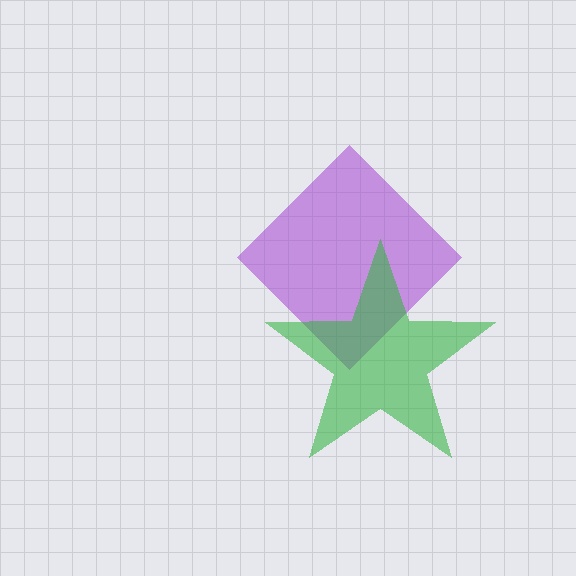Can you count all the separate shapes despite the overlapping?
Yes, there are 2 separate shapes.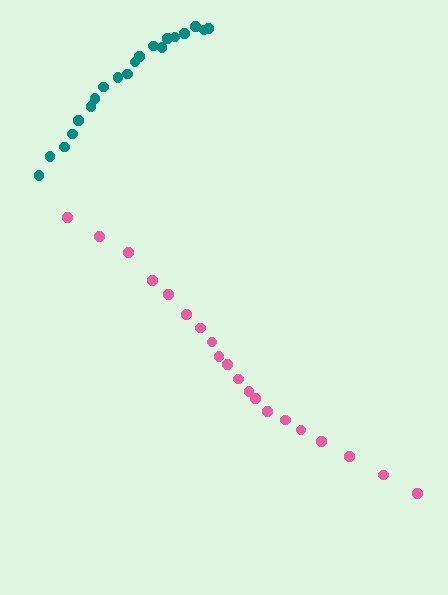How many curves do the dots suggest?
There are 2 distinct paths.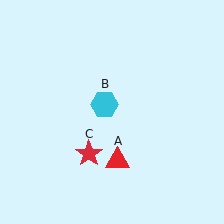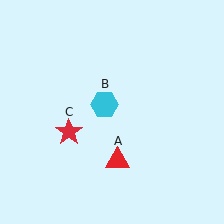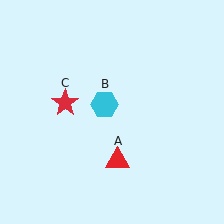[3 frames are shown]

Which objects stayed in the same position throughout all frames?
Red triangle (object A) and cyan hexagon (object B) remained stationary.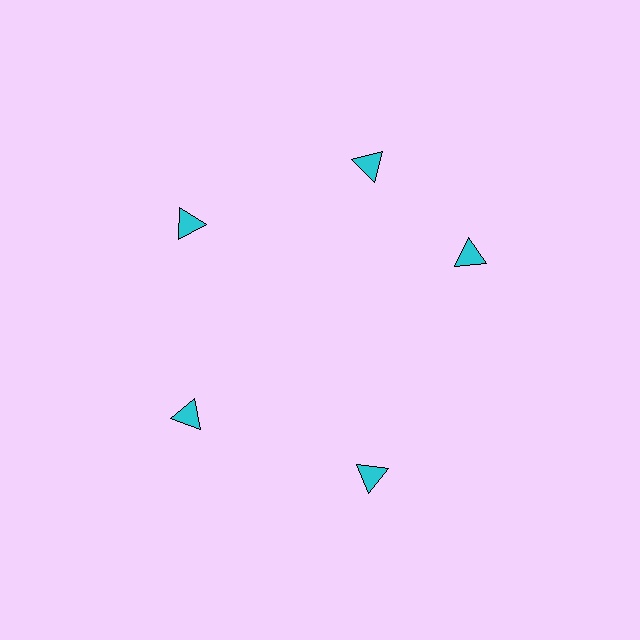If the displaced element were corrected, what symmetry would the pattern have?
It would have 5-fold rotational symmetry — the pattern would map onto itself every 72 degrees.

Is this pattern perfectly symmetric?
No. The 5 cyan triangles are arranged in a ring, but one element near the 3 o'clock position is rotated out of alignment along the ring, breaking the 5-fold rotational symmetry.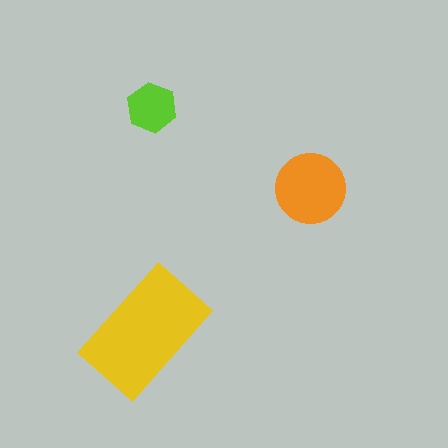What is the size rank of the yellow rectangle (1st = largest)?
1st.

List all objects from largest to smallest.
The yellow rectangle, the orange circle, the lime hexagon.